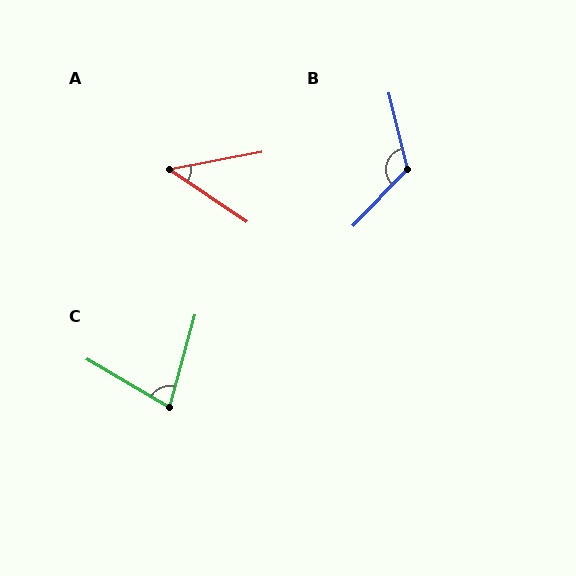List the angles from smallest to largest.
A (45°), C (75°), B (123°).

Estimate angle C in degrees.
Approximately 75 degrees.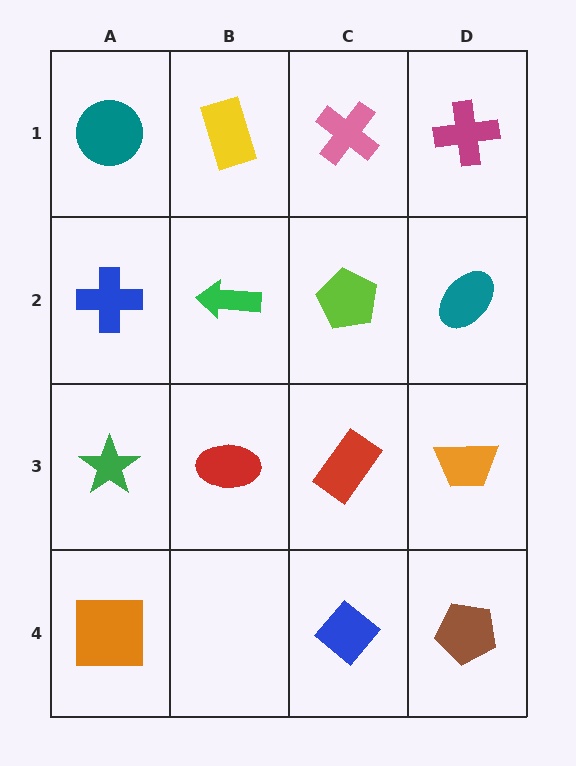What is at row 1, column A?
A teal circle.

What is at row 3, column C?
A red rectangle.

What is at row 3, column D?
An orange trapezoid.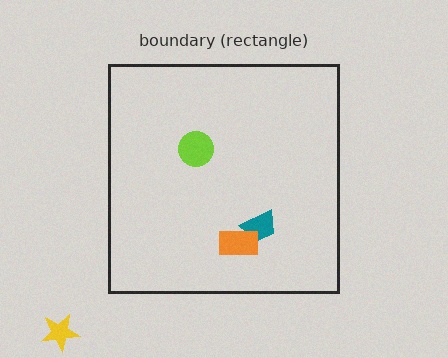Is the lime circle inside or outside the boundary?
Inside.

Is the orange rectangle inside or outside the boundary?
Inside.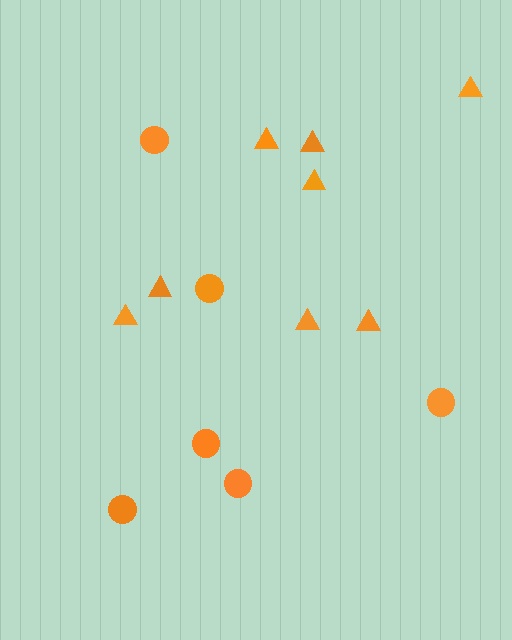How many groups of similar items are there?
There are 2 groups: one group of circles (6) and one group of triangles (8).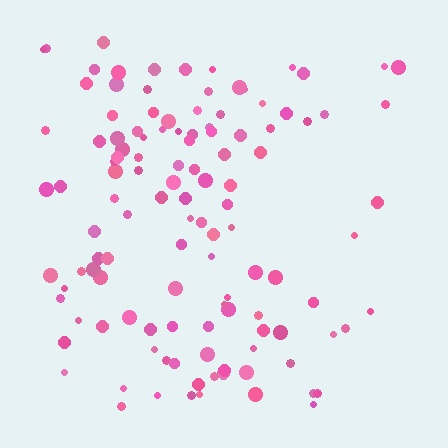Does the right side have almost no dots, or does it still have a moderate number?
Still a moderate number, just noticeably fewer than the left.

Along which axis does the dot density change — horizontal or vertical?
Horizontal.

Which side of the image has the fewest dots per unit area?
The right.